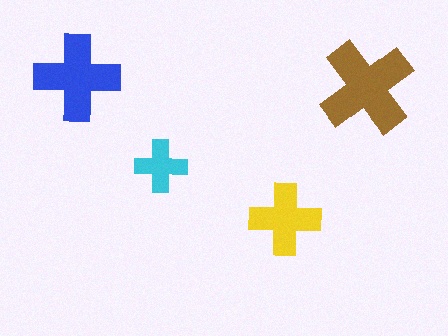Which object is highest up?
The blue cross is topmost.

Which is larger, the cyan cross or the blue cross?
The blue one.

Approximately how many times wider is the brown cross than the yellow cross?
About 1.5 times wider.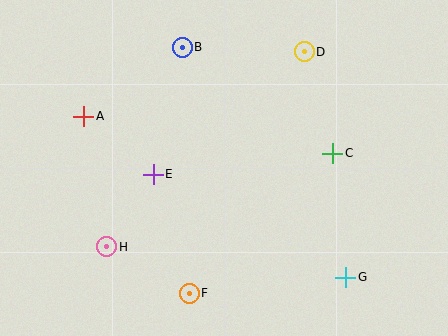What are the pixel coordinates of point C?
Point C is at (333, 153).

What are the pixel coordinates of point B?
Point B is at (182, 47).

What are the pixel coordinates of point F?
Point F is at (189, 293).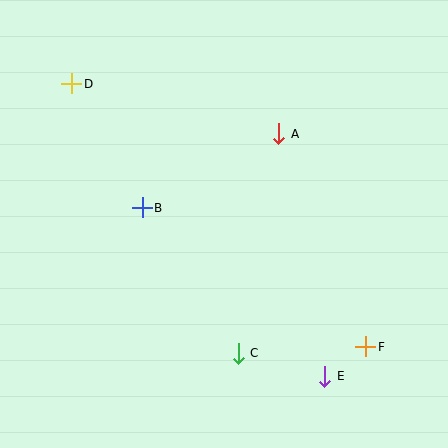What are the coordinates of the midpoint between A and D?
The midpoint between A and D is at (175, 109).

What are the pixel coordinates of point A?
Point A is at (279, 134).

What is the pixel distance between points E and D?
The distance between E and D is 387 pixels.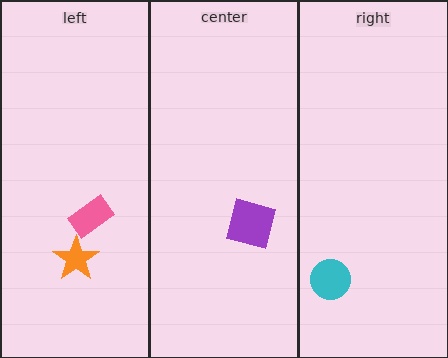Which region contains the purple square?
The center region.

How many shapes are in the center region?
1.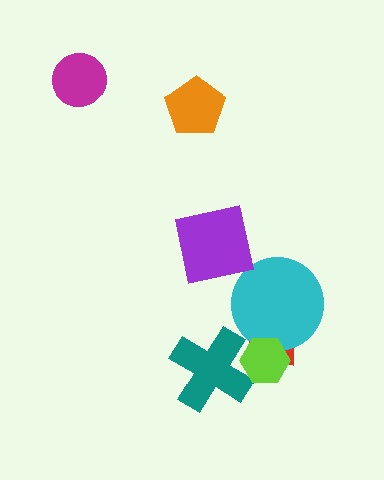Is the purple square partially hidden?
No, no other shape covers it.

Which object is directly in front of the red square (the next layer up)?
The cyan circle is directly in front of the red square.